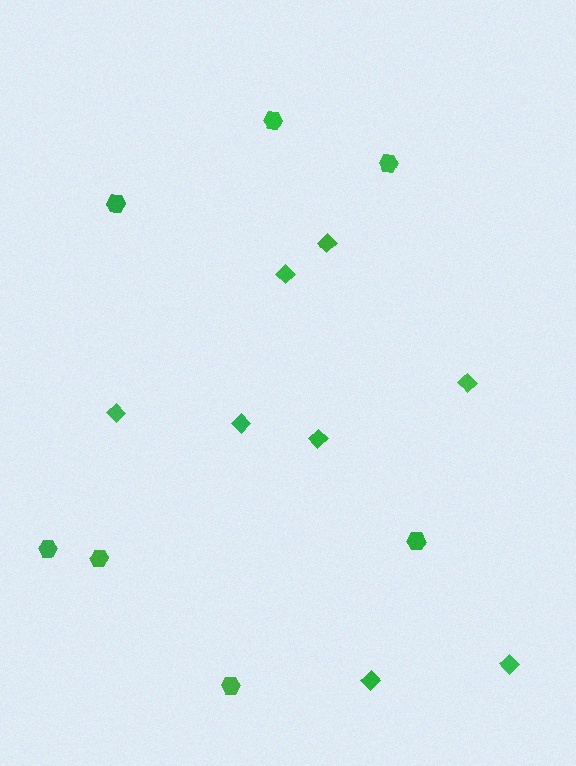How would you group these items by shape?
There are 2 groups: one group of hexagons (7) and one group of diamonds (8).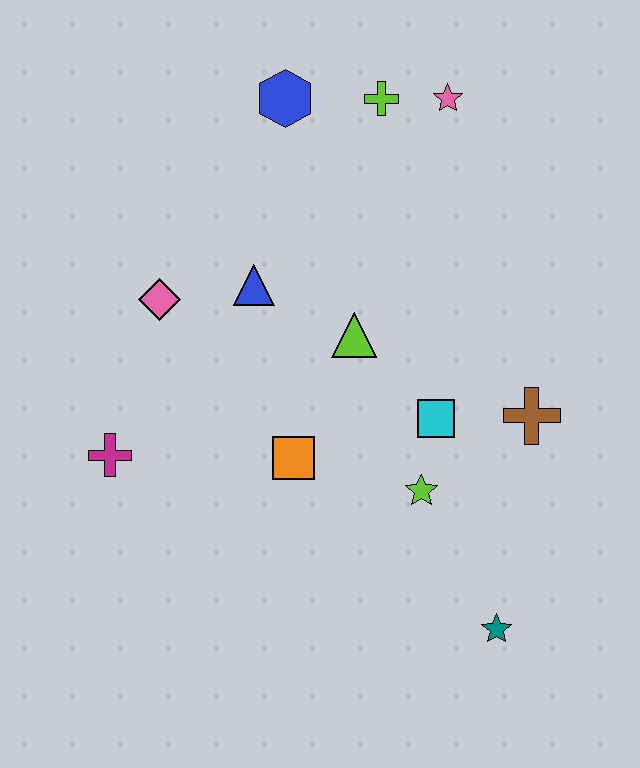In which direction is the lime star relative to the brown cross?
The lime star is to the left of the brown cross.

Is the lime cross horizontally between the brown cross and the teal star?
No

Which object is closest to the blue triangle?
The pink diamond is closest to the blue triangle.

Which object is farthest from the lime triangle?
The teal star is farthest from the lime triangle.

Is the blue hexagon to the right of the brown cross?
No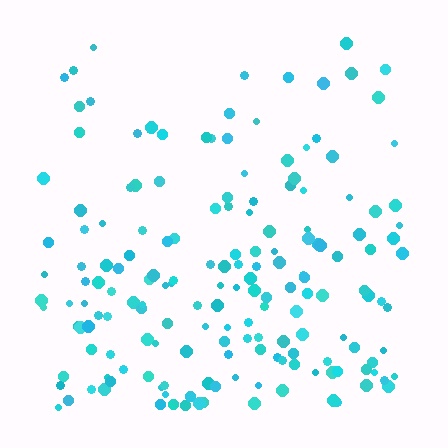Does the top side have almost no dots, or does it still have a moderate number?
Still a moderate number, just noticeably fewer than the bottom.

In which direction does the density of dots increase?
From top to bottom, with the bottom side densest.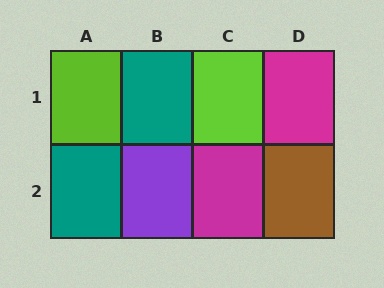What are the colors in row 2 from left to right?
Teal, purple, magenta, brown.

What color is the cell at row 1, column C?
Lime.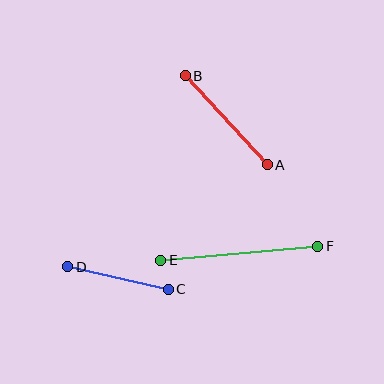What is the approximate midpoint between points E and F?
The midpoint is at approximately (239, 253) pixels.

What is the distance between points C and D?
The distance is approximately 103 pixels.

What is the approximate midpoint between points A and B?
The midpoint is at approximately (226, 120) pixels.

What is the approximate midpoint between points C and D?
The midpoint is at approximately (118, 278) pixels.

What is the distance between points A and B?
The distance is approximately 121 pixels.